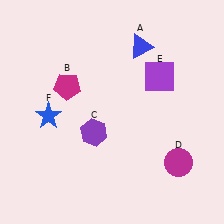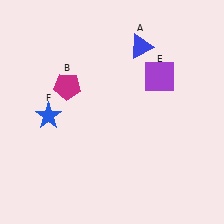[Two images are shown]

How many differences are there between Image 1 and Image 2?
There are 2 differences between the two images.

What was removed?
The purple hexagon (C), the magenta circle (D) were removed in Image 2.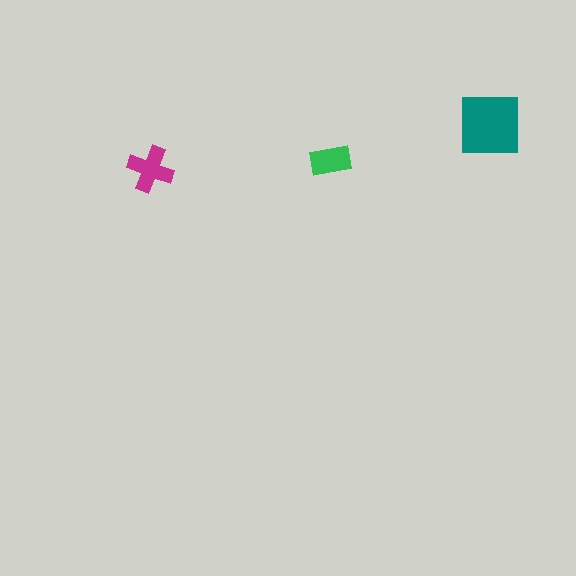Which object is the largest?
The teal square.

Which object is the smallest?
The green rectangle.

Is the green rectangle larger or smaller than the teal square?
Smaller.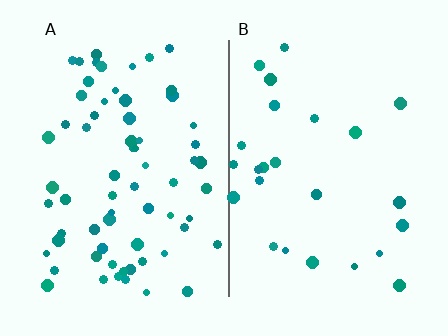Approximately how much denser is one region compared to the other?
Approximately 2.6× — region A over region B.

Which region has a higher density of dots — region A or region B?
A (the left).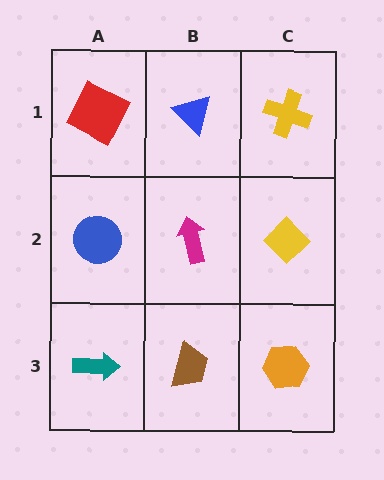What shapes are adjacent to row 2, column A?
A red square (row 1, column A), a teal arrow (row 3, column A), a magenta arrow (row 2, column B).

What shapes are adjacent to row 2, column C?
A yellow cross (row 1, column C), an orange hexagon (row 3, column C), a magenta arrow (row 2, column B).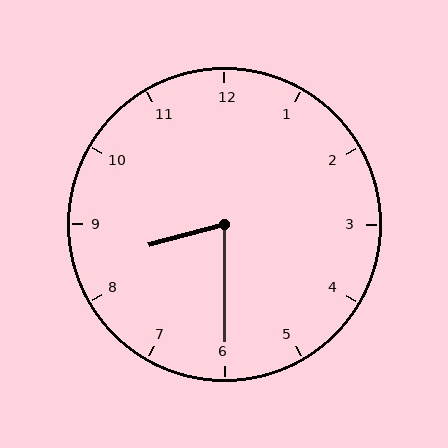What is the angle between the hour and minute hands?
Approximately 75 degrees.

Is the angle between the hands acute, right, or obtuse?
It is acute.